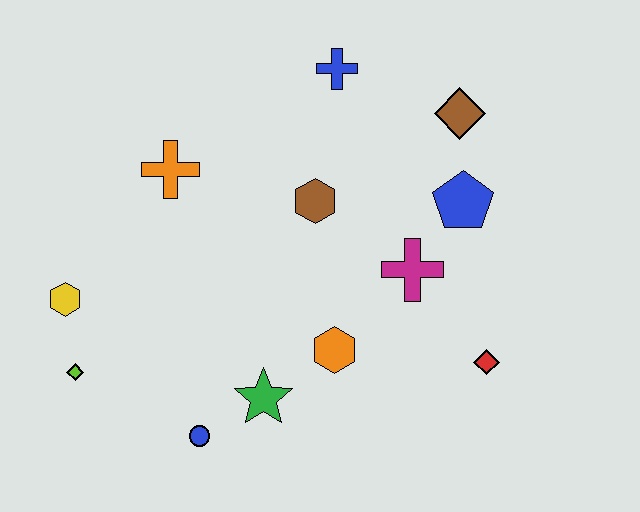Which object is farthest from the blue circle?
The brown diamond is farthest from the blue circle.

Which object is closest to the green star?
The blue circle is closest to the green star.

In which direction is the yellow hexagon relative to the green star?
The yellow hexagon is to the left of the green star.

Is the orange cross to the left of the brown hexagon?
Yes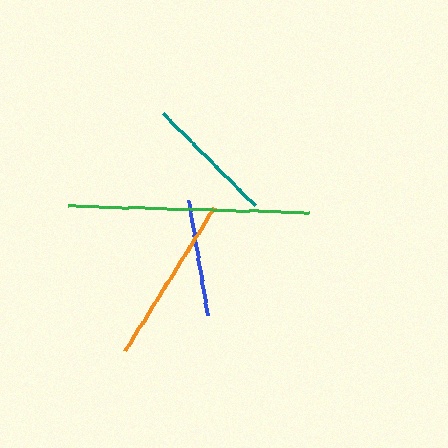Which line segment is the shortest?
The blue line is the shortest at approximately 116 pixels.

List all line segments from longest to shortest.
From longest to shortest: green, orange, teal, blue.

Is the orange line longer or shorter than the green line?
The green line is longer than the orange line.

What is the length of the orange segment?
The orange segment is approximately 169 pixels long.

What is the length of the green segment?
The green segment is approximately 241 pixels long.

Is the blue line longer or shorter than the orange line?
The orange line is longer than the blue line.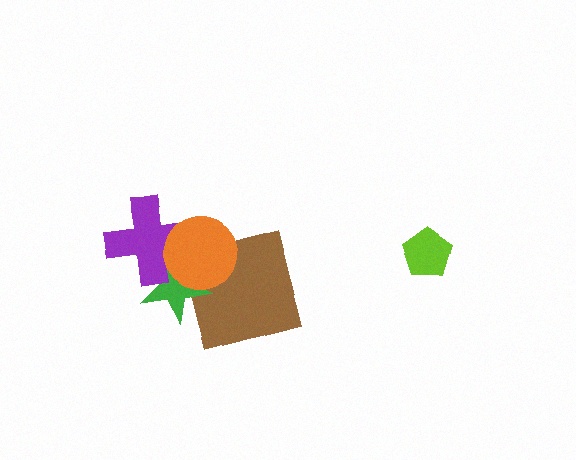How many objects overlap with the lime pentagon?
0 objects overlap with the lime pentagon.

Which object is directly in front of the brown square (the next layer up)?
The green star is directly in front of the brown square.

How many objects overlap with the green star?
3 objects overlap with the green star.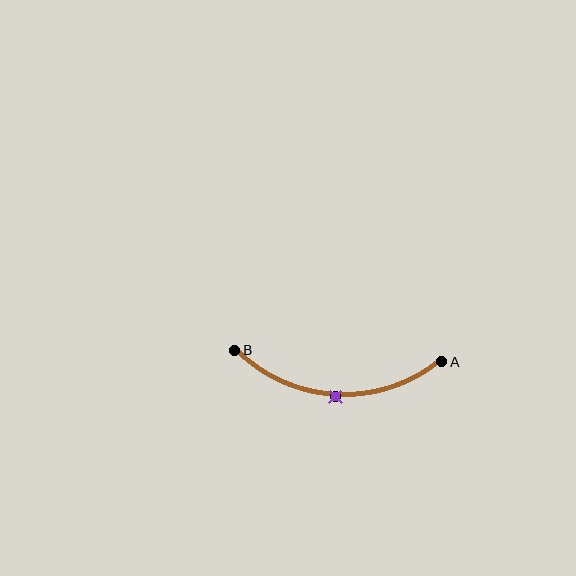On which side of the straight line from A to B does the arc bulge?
The arc bulges below the straight line connecting A and B.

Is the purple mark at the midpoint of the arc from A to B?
Yes. The purple mark lies on the arc at equal arc-length from both A and B — it is the arc midpoint.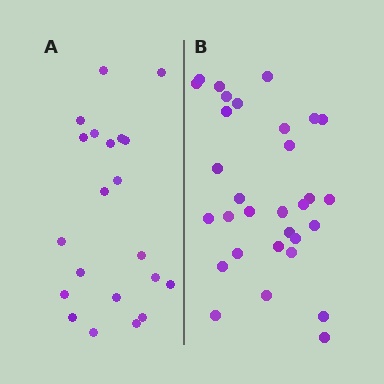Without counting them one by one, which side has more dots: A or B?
Region B (the right region) has more dots.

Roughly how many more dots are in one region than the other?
Region B has roughly 10 or so more dots than region A.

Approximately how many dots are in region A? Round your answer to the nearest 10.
About 20 dots. (The exact count is 21, which rounds to 20.)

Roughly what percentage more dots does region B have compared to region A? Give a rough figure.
About 50% more.